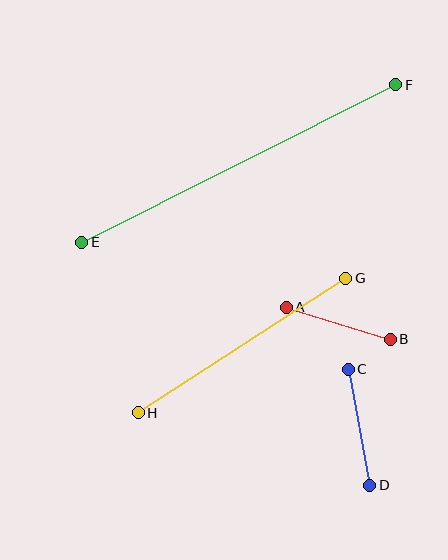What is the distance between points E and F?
The distance is approximately 351 pixels.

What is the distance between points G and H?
The distance is approximately 247 pixels.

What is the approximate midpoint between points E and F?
The midpoint is at approximately (239, 164) pixels.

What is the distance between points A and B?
The distance is approximately 109 pixels.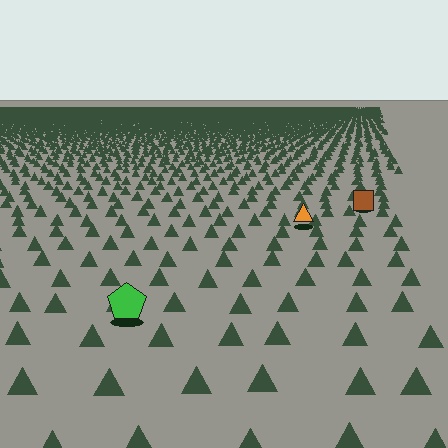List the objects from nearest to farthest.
From nearest to farthest: the green pentagon, the orange triangle, the brown square.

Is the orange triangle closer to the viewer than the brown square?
Yes. The orange triangle is closer — you can tell from the texture gradient: the ground texture is coarser near it.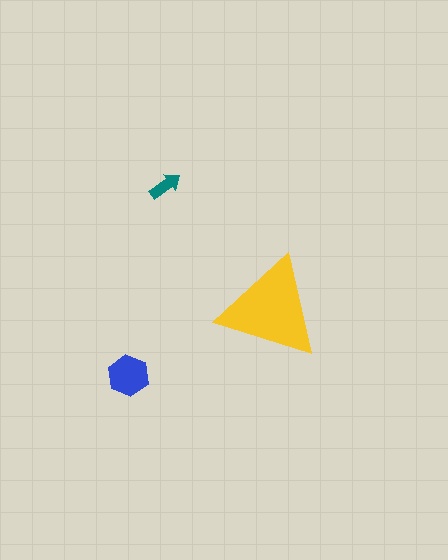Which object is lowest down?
The blue hexagon is bottommost.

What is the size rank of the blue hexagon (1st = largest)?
2nd.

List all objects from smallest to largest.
The teal arrow, the blue hexagon, the yellow triangle.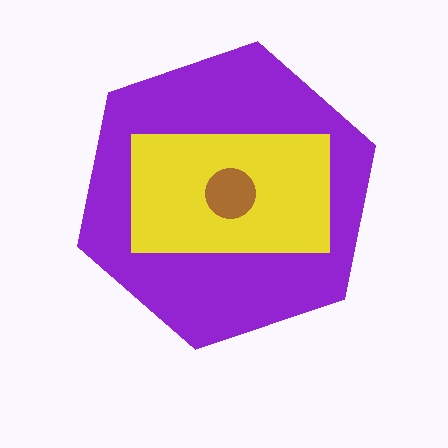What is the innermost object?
The brown circle.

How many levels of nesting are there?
3.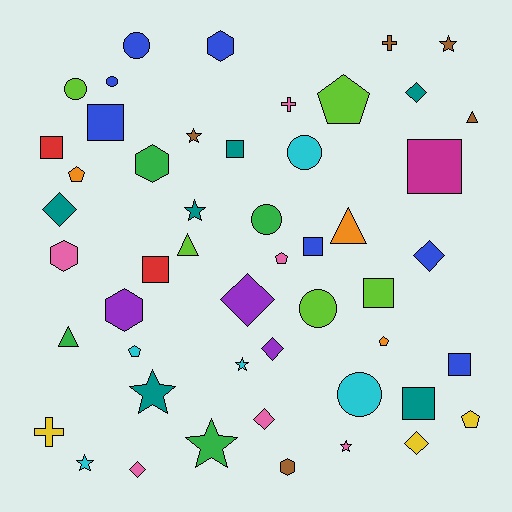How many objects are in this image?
There are 50 objects.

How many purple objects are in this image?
There are 3 purple objects.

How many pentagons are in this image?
There are 6 pentagons.